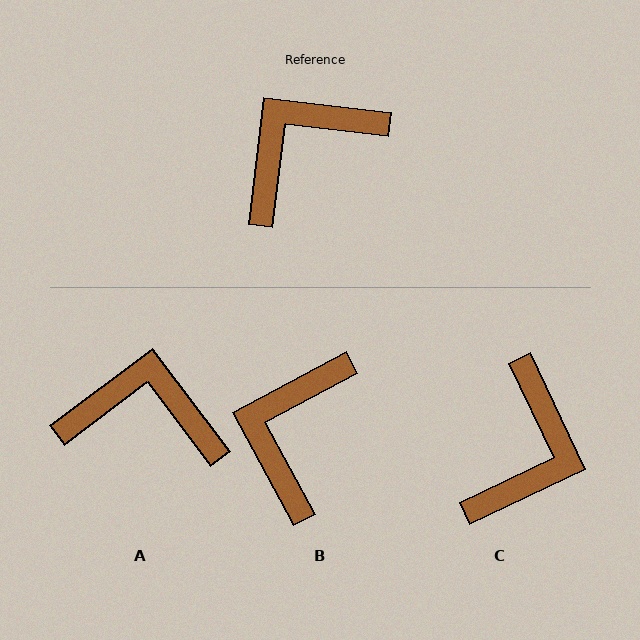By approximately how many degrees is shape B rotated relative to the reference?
Approximately 35 degrees counter-clockwise.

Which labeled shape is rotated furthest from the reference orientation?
C, about 147 degrees away.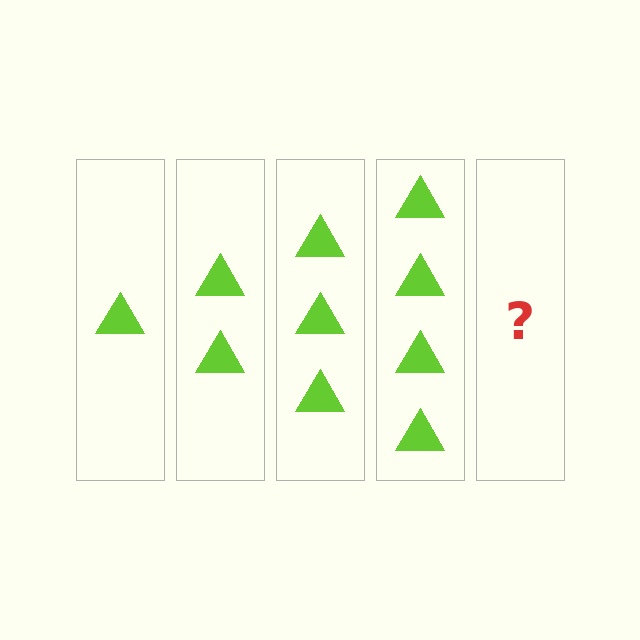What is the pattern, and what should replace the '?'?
The pattern is that each step adds one more triangle. The '?' should be 5 triangles.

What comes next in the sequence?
The next element should be 5 triangles.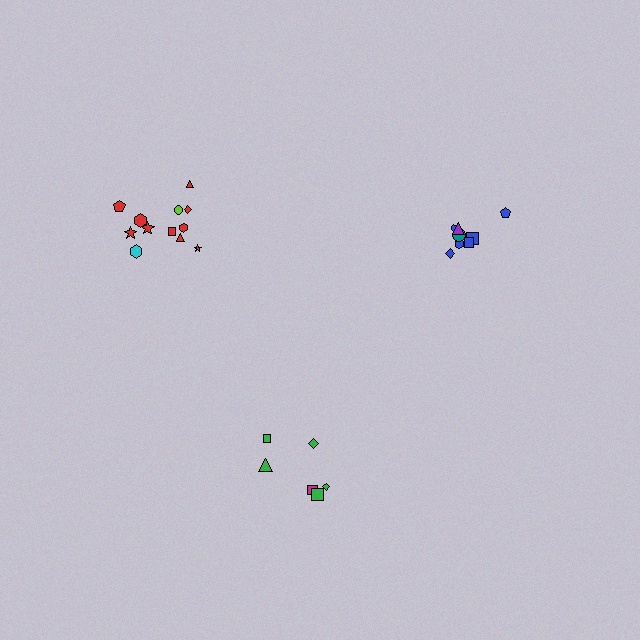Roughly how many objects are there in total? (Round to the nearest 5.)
Roughly 25 objects in total.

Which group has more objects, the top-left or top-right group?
The top-left group.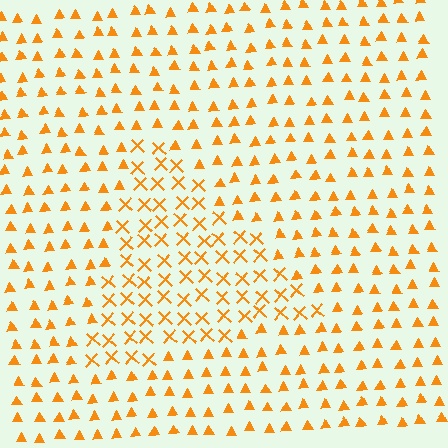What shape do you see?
I see a triangle.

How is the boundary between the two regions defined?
The boundary is defined by a change in element shape: X marks inside vs. triangles outside. All elements share the same color and spacing.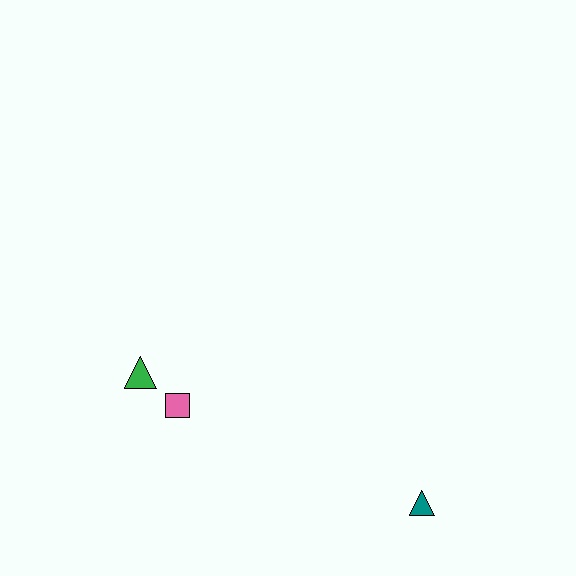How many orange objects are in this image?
There are no orange objects.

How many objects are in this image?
There are 3 objects.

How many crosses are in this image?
There are no crosses.